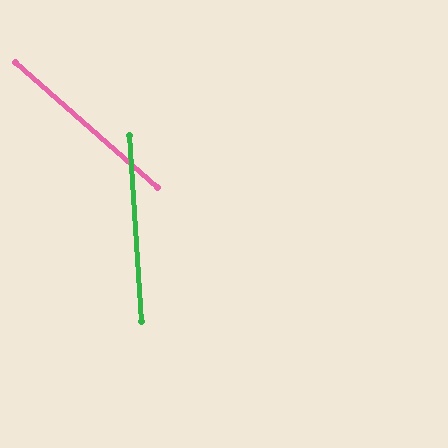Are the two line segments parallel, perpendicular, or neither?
Neither parallel nor perpendicular — they differ by about 45°.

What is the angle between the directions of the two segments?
Approximately 45 degrees.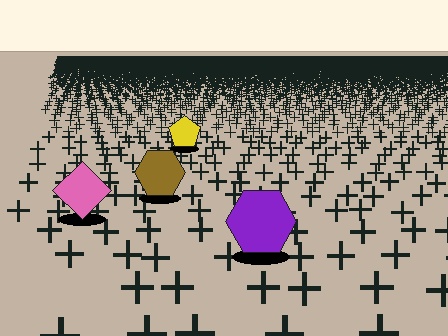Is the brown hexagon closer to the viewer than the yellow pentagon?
Yes. The brown hexagon is closer — you can tell from the texture gradient: the ground texture is coarser near it.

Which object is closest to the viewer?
The purple hexagon is closest. The texture marks near it are larger and more spread out.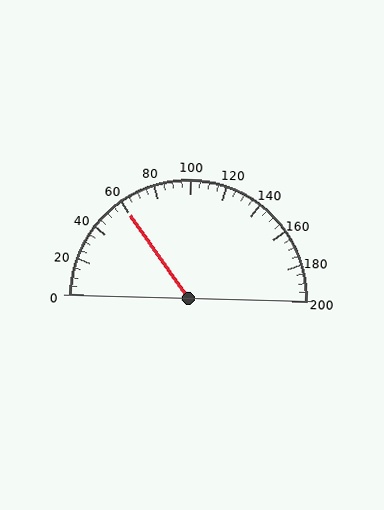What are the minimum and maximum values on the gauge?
The gauge ranges from 0 to 200.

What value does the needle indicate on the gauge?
The needle indicates approximately 60.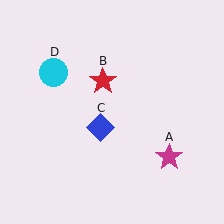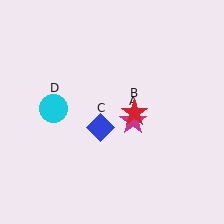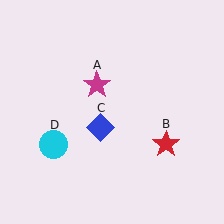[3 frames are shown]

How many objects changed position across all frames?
3 objects changed position: magenta star (object A), red star (object B), cyan circle (object D).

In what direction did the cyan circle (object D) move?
The cyan circle (object D) moved down.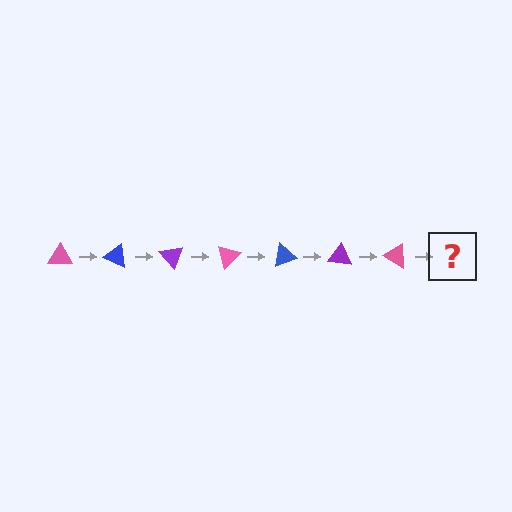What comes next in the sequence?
The next element should be a blue triangle, rotated 175 degrees from the start.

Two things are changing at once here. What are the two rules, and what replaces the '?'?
The two rules are that it rotates 25 degrees each step and the color cycles through pink, blue, and purple. The '?' should be a blue triangle, rotated 175 degrees from the start.